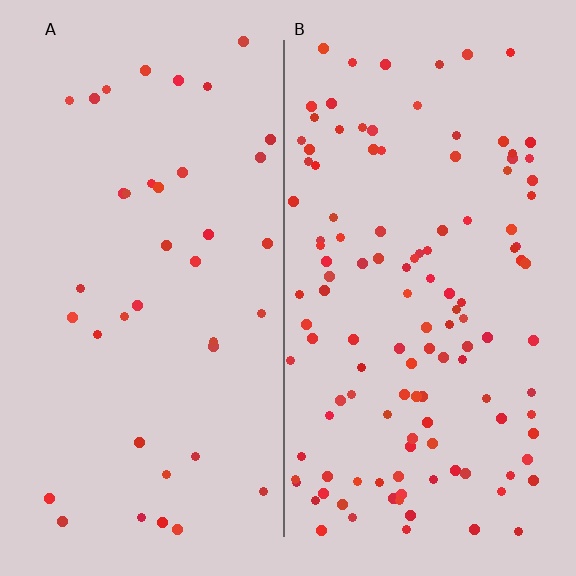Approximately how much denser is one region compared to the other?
Approximately 3.2× — region B over region A.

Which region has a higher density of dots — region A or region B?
B (the right).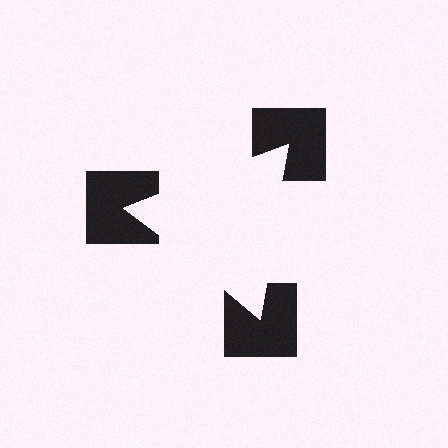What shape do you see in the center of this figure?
An illusory triangle — its edges are inferred from the aligned wedge cuts in the notched squares, not physically drawn.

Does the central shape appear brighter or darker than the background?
It typically appears slightly brighter than the background, even though no actual brightness change is drawn.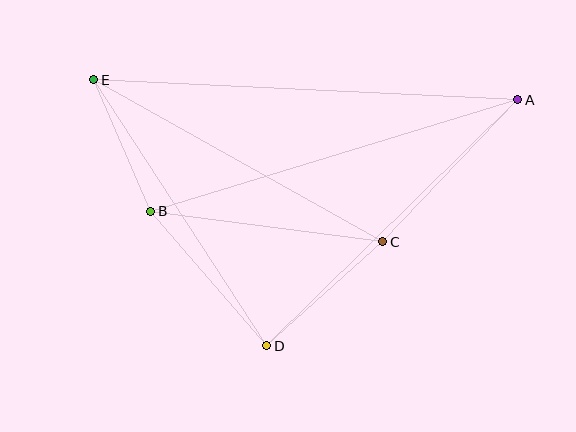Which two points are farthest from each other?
Points A and E are farthest from each other.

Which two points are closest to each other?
Points B and E are closest to each other.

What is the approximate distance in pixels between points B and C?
The distance between B and C is approximately 234 pixels.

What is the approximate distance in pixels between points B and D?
The distance between B and D is approximately 178 pixels.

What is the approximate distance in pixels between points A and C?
The distance between A and C is approximately 196 pixels.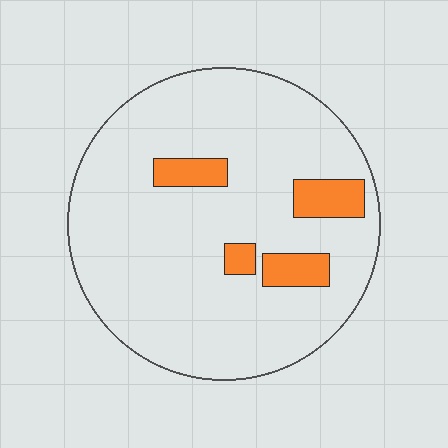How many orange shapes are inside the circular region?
4.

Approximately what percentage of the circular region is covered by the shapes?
Approximately 10%.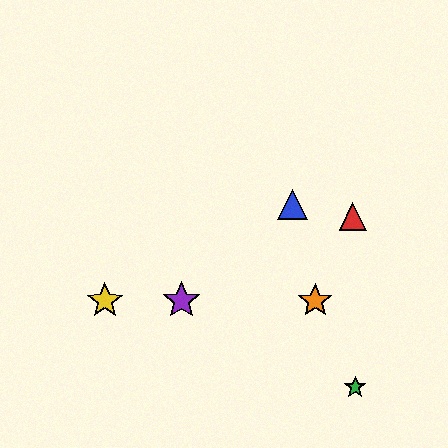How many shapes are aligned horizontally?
3 shapes (the yellow star, the purple star, the orange star) are aligned horizontally.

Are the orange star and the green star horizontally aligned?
No, the orange star is at y≈301 and the green star is at y≈387.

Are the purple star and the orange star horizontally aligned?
Yes, both are at y≈301.